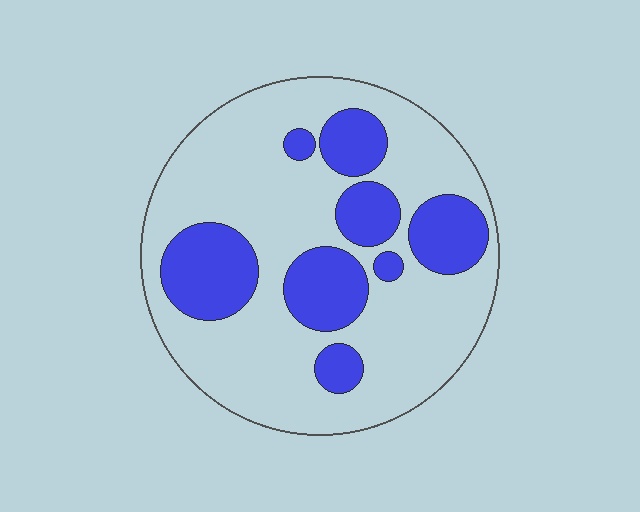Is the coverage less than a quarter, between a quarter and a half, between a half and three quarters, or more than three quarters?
Between a quarter and a half.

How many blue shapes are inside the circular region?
8.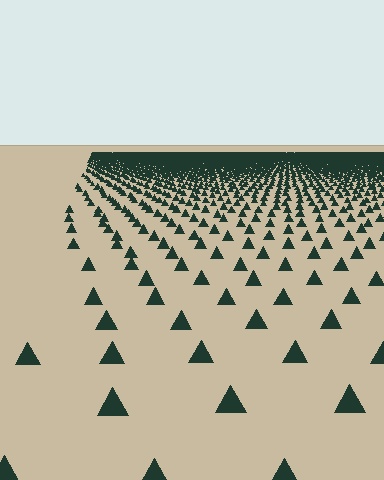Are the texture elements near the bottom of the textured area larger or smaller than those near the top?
Larger. Near the bottom, elements are closer to the viewer and appear at a bigger on-screen size.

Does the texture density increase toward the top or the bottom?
Density increases toward the top.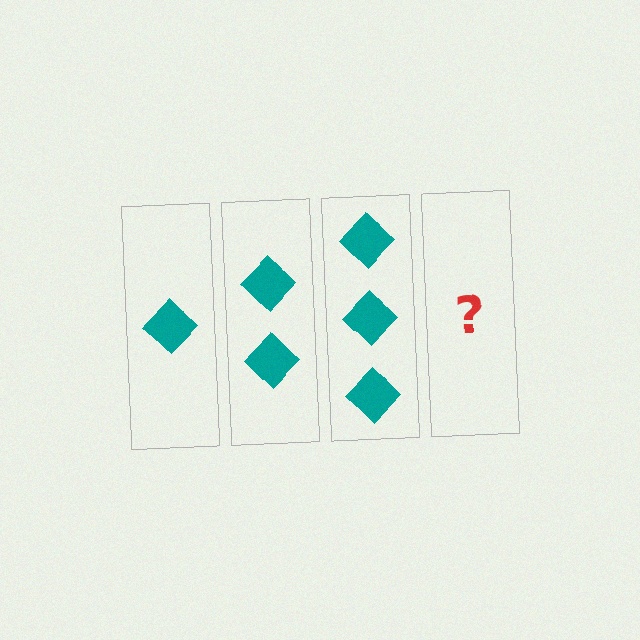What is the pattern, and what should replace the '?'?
The pattern is that each step adds one more diamond. The '?' should be 4 diamonds.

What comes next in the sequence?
The next element should be 4 diamonds.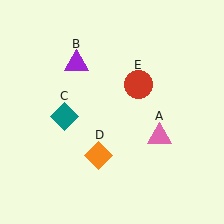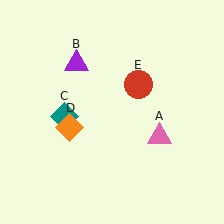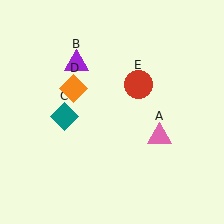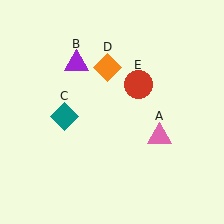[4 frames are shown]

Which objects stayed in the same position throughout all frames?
Pink triangle (object A) and purple triangle (object B) and teal diamond (object C) and red circle (object E) remained stationary.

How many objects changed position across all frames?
1 object changed position: orange diamond (object D).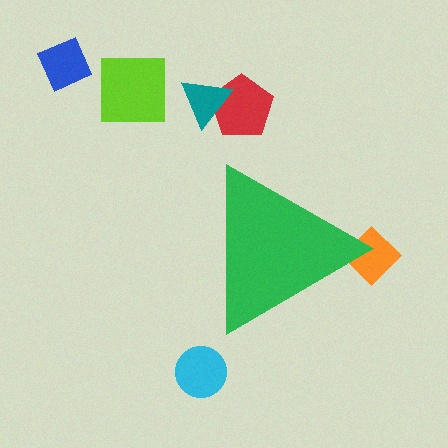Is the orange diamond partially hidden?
Yes, the orange diamond is partially hidden behind the green triangle.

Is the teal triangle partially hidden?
No, the teal triangle is fully visible.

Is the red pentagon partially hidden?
No, the red pentagon is fully visible.